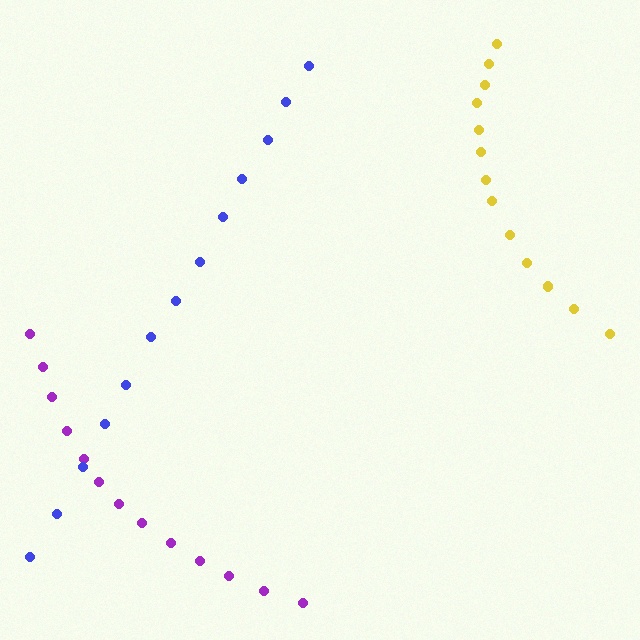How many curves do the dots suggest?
There are 3 distinct paths.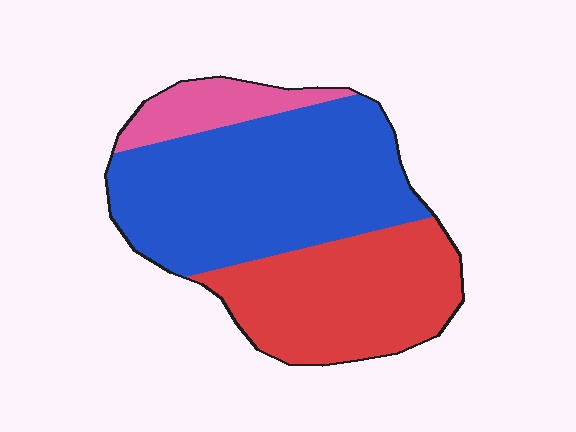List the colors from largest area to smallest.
From largest to smallest: blue, red, pink.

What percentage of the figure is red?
Red covers 36% of the figure.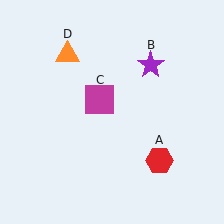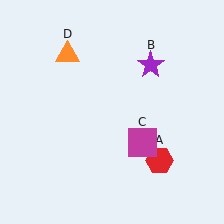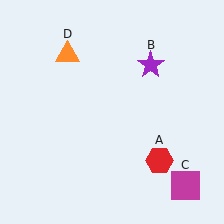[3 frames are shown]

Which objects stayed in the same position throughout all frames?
Red hexagon (object A) and purple star (object B) and orange triangle (object D) remained stationary.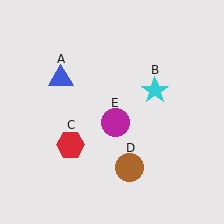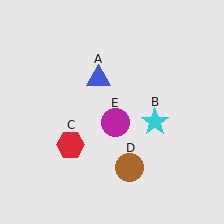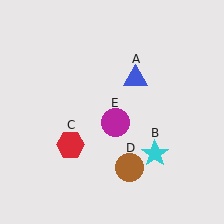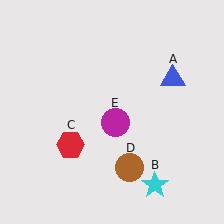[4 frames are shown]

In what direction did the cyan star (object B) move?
The cyan star (object B) moved down.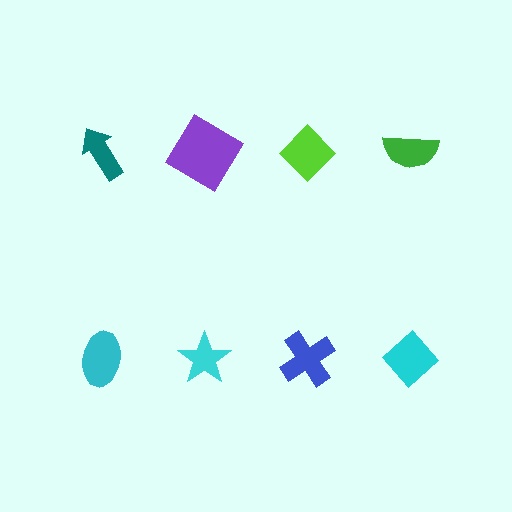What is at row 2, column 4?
A cyan diamond.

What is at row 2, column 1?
A cyan ellipse.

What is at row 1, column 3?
A lime diamond.